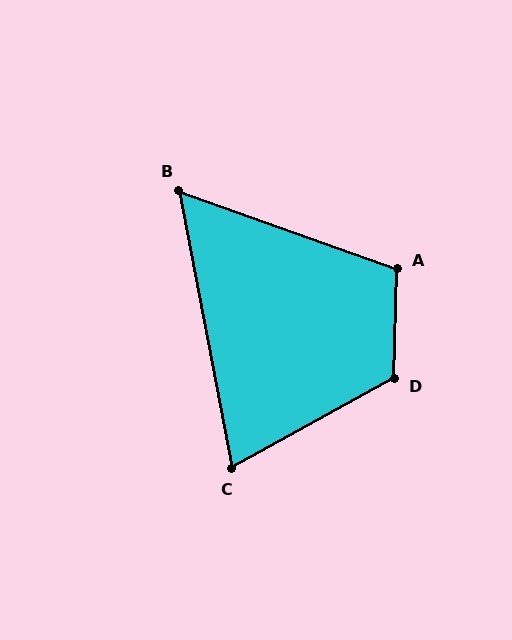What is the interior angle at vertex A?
Approximately 108 degrees (obtuse).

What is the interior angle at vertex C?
Approximately 72 degrees (acute).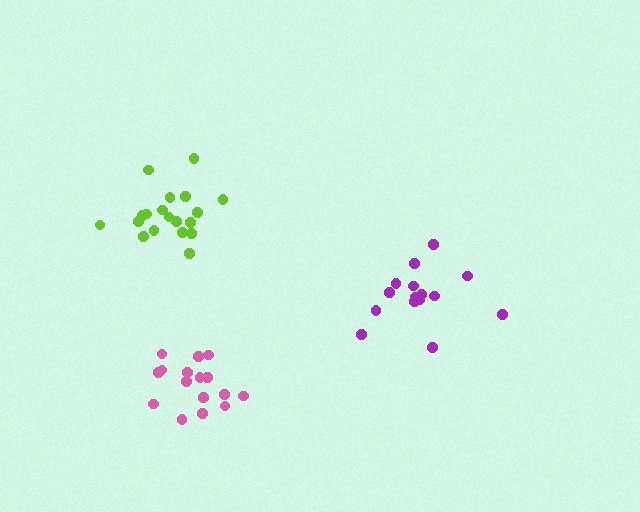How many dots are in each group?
Group 1: 15 dots, Group 2: 19 dots, Group 3: 16 dots (50 total).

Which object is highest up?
The lime cluster is topmost.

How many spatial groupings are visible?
There are 3 spatial groupings.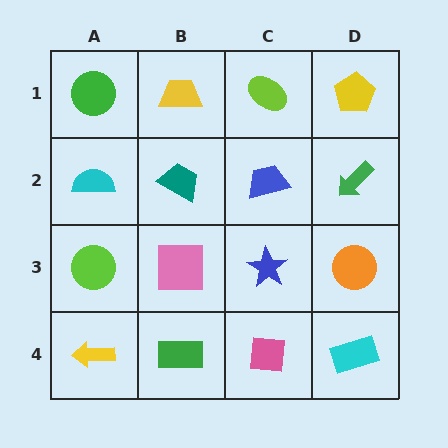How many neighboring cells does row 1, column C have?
3.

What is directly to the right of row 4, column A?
A green rectangle.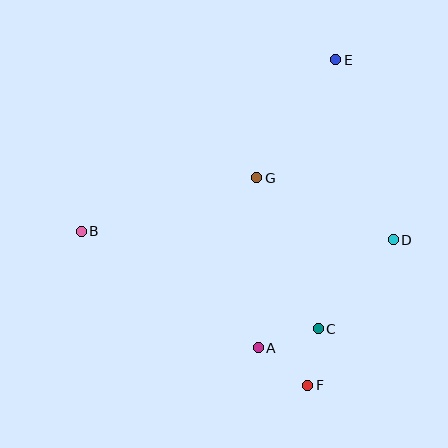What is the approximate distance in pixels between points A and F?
The distance between A and F is approximately 62 pixels.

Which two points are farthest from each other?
Points E and F are farthest from each other.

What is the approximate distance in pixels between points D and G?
The distance between D and G is approximately 150 pixels.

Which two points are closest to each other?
Points C and F are closest to each other.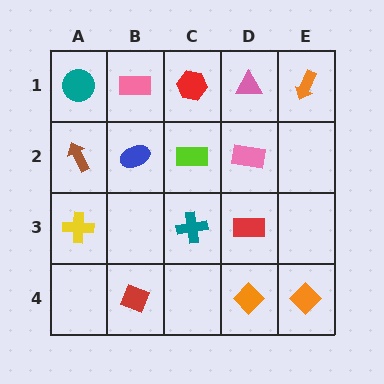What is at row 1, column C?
A red hexagon.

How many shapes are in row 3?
3 shapes.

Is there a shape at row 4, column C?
No, that cell is empty.